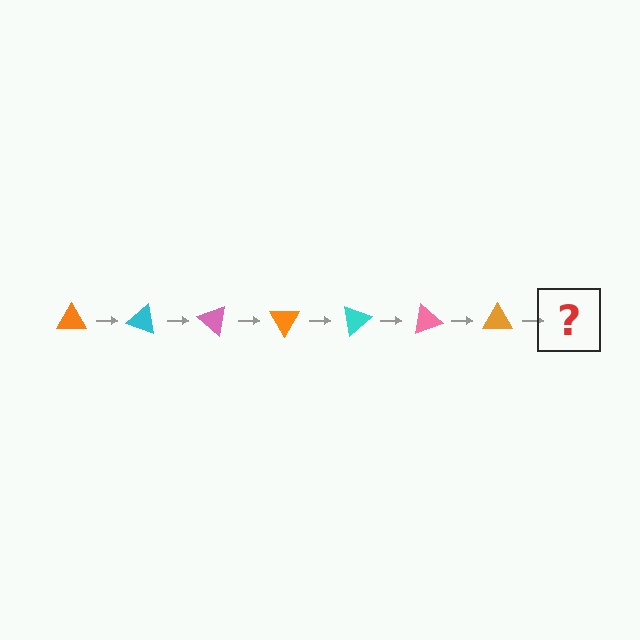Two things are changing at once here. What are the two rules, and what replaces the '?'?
The two rules are that it rotates 20 degrees each step and the color cycles through orange, cyan, and pink. The '?' should be a cyan triangle, rotated 140 degrees from the start.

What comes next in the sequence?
The next element should be a cyan triangle, rotated 140 degrees from the start.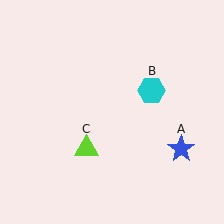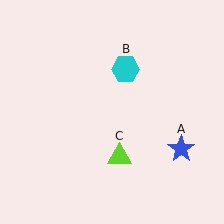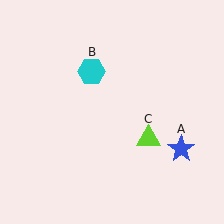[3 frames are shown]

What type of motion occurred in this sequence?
The cyan hexagon (object B), lime triangle (object C) rotated counterclockwise around the center of the scene.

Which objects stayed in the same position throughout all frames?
Blue star (object A) remained stationary.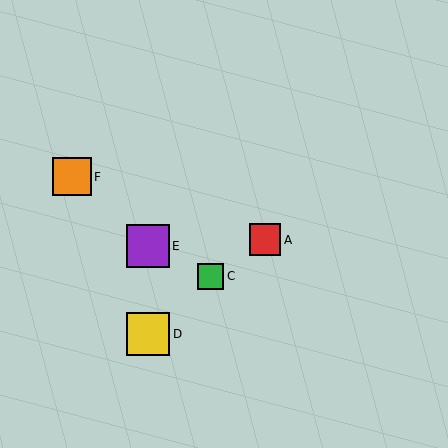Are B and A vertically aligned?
No, B is at x≈148 and A is at x≈265.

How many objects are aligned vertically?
3 objects (B, D, E) are aligned vertically.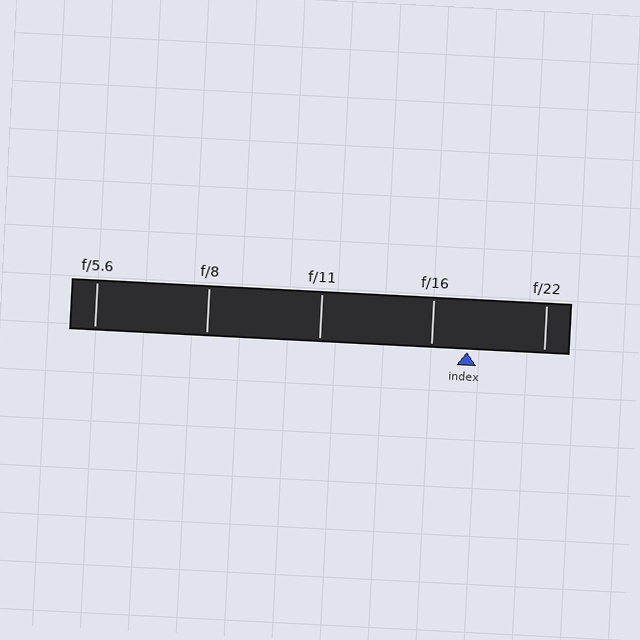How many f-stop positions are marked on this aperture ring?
There are 5 f-stop positions marked.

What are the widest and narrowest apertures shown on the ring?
The widest aperture shown is f/5.6 and the narrowest is f/22.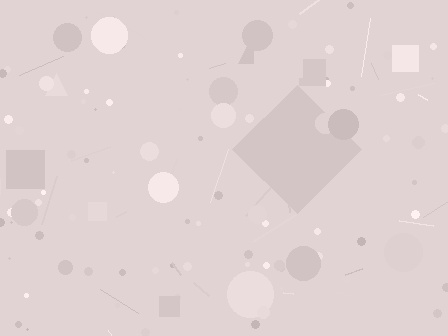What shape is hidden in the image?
A diamond is hidden in the image.